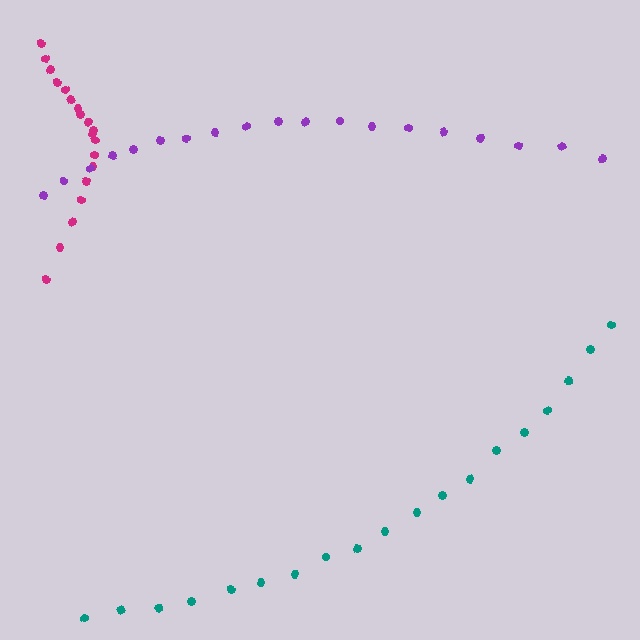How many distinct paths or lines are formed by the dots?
There are 3 distinct paths.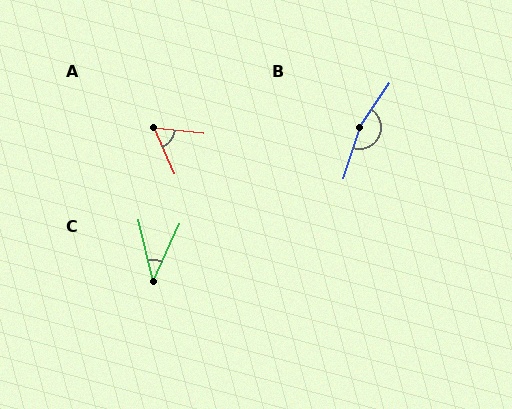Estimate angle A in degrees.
Approximately 60 degrees.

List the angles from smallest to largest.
C (38°), A (60°), B (163°).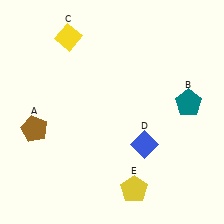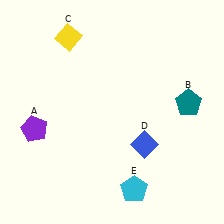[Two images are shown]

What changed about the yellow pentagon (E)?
In Image 1, E is yellow. In Image 2, it changed to cyan.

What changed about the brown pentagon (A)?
In Image 1, A is brown. In Image 2, it changed to purple.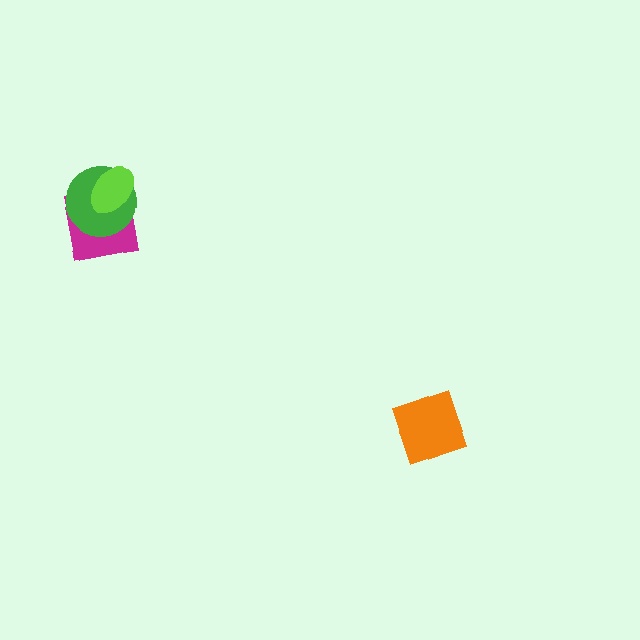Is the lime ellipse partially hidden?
No, no other shape covers it.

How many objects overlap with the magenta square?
2 objects overlap with the magenta square.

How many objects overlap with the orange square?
0 objects overlap with the orange square.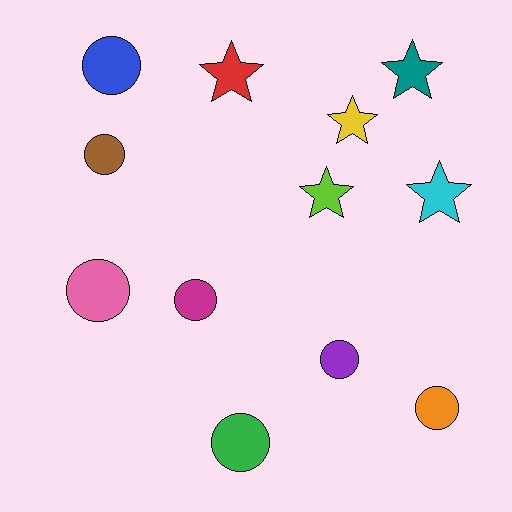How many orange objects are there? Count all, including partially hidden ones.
There is 1 orange object.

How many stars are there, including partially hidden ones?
There are 5 stars.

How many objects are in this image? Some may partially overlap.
There are 12 objects.